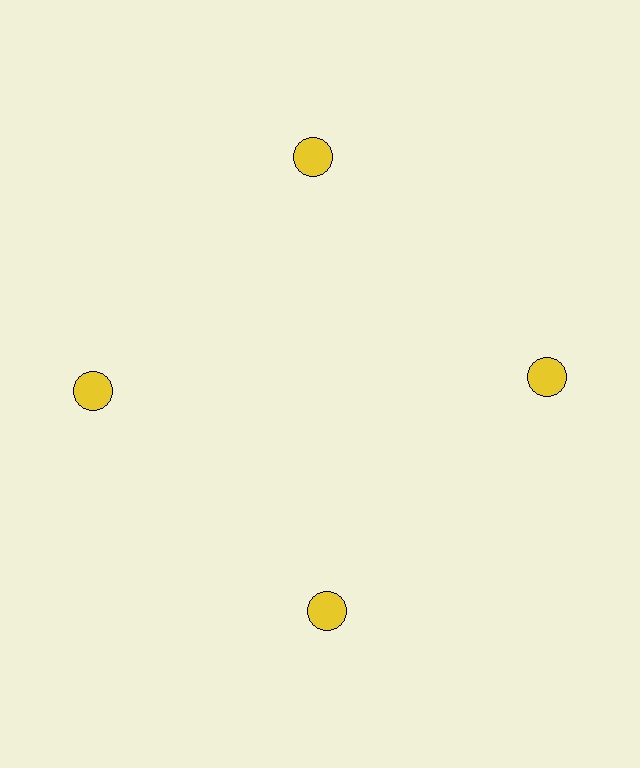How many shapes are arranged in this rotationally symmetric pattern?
There are 4 shapes, arranged in 4 groups of 1.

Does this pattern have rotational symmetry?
Yes, this pattern has 4-fold rotational symmetry. It looks the same after rotating 90 degrees around the center.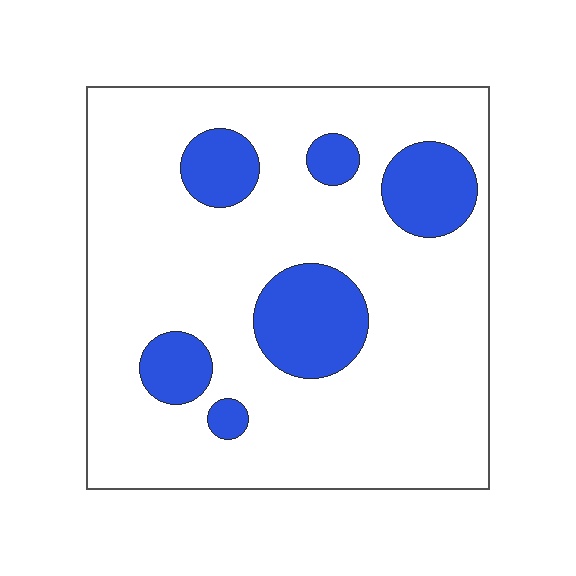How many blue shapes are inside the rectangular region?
6.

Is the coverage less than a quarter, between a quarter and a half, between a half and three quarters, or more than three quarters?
Less than a quarter.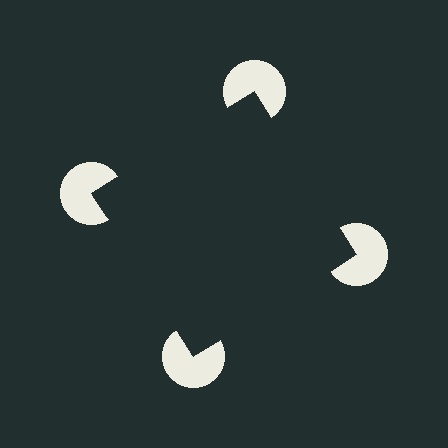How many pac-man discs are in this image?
There are 4 — one at each vertex of the illusory square.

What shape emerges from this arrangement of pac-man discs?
An illusory square — its edges are inferred from the aligned wedge cuts in the pac-man discs, not physically drawn.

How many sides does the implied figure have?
4 sides.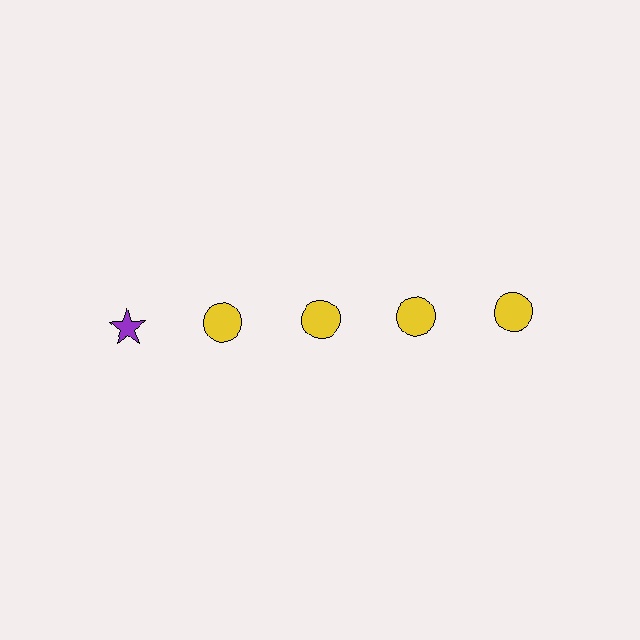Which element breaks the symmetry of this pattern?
The purple star in the top row, leftmost column breaks the symmetry. All other shapes are yellow circles.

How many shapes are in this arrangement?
There are 5 shapes arranged in a grid pattern.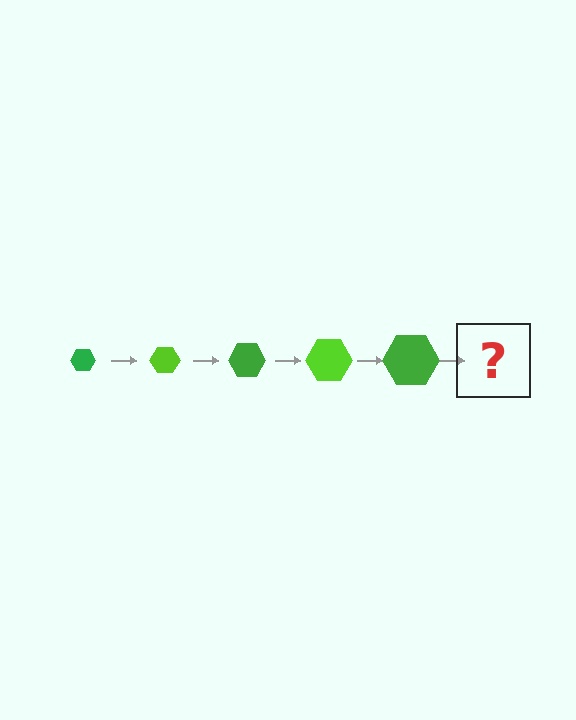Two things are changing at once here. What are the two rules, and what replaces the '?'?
The two rules are that the hexagon grows larger each step and the color cycles through green and lime. The '?' should be a lime hexagon, larger than the previous one.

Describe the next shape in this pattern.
It should be a lime hexagon, larger than the previous one.